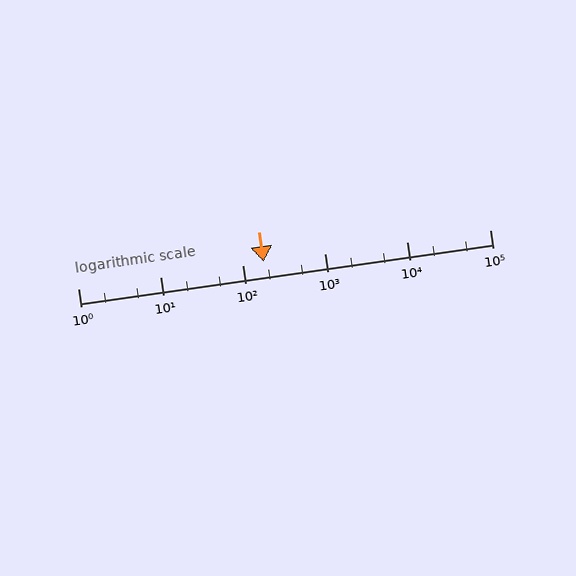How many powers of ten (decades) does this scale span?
The scale spans 5 decades, from 1 to 100000.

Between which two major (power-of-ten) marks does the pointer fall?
The pointer is between 100 and 1000.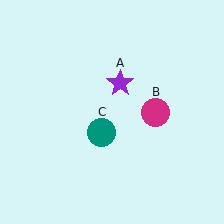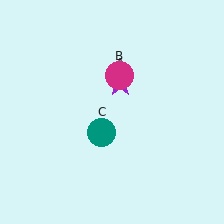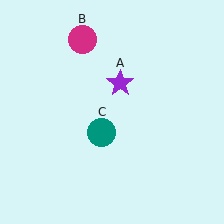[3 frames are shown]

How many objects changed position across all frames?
1 object changed position: magenta circle (object B).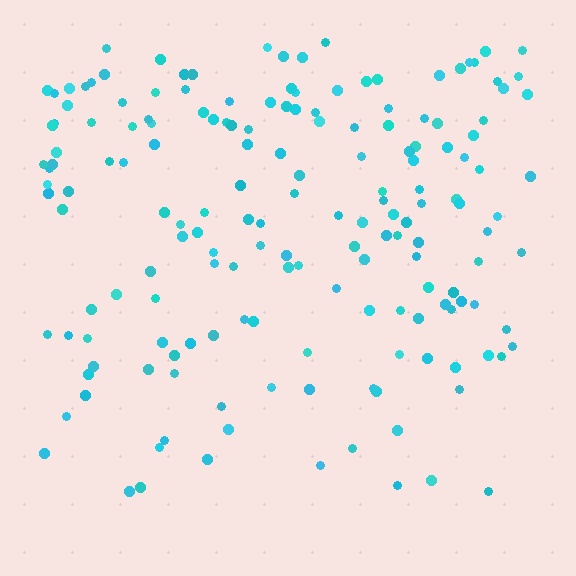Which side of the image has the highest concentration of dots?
The top.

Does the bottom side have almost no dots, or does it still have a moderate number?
Still a moderate number, just noticeably fewer than the top.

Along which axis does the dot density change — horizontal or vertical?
Vertical.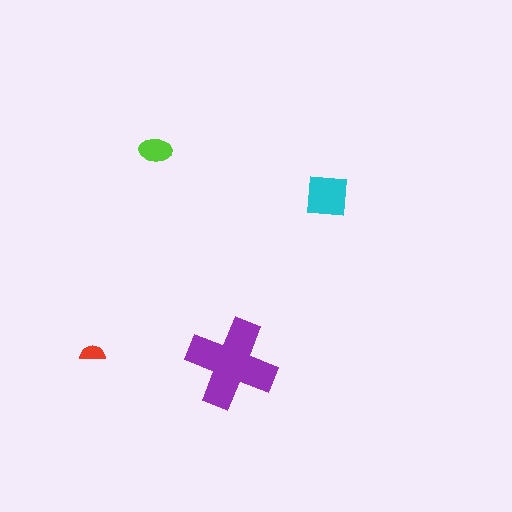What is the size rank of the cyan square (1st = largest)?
2nd.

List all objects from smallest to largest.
The red semicircle, the lime ellipse, the cyan square, the purple cross.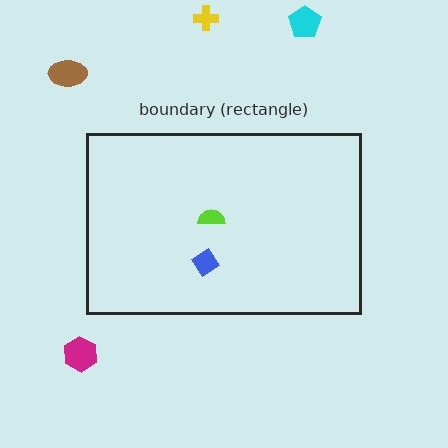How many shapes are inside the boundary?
2 inside, 4 outside.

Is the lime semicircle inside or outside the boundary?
Inside.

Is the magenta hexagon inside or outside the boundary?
Outside.